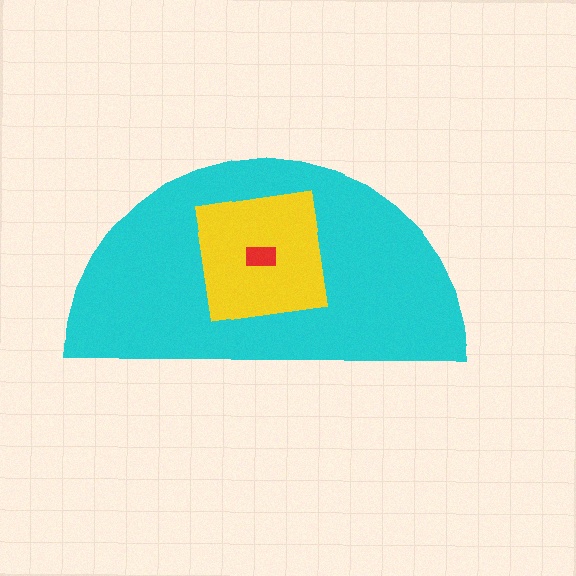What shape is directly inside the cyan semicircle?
The yellow square.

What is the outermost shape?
The cyan semicircle.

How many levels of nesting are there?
3.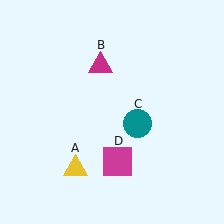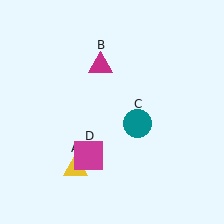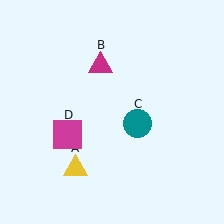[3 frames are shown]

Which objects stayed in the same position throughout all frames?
Yellow triangle (object A) and magenta triangle (object B) and teal circle (object C) remained stationary.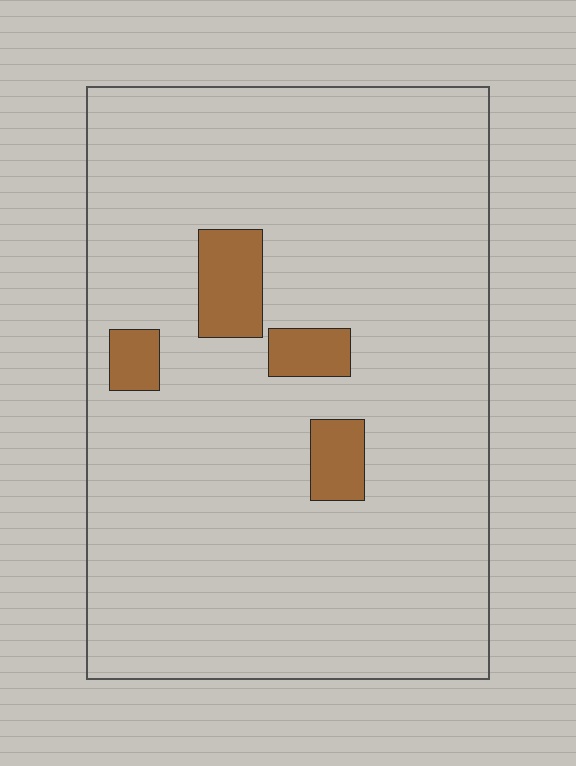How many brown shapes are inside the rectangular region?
4.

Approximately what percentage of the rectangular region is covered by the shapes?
Approximately 10%.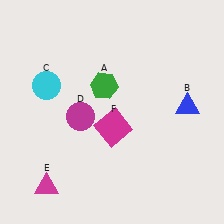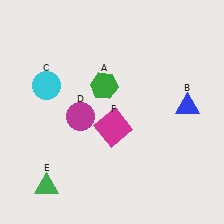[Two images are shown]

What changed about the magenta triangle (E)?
In Image 1, E is magenta. In Image 2, it changed to green.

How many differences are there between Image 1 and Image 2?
There is 1 difference between the two images.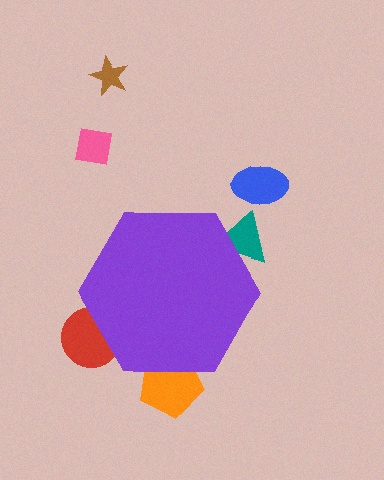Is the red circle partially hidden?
Yes, the red circle is partially hidden behind the purple hexagon.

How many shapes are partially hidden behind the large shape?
3 shapes are partially hidden.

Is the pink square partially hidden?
No, the pink square is fully visible.